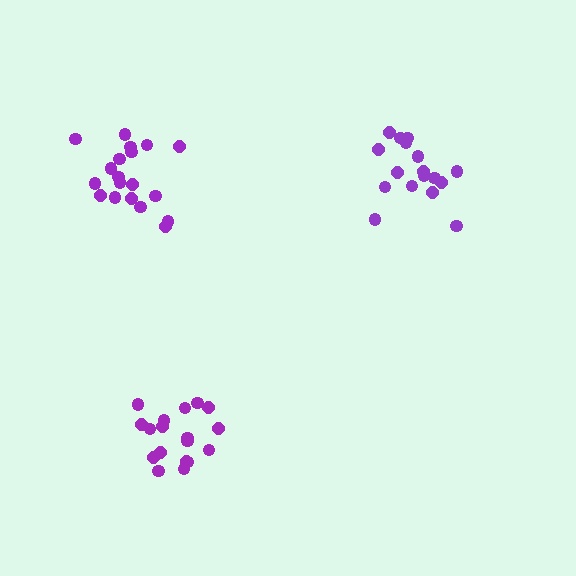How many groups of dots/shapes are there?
There are 3 groups.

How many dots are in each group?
Group 1: 19 dots, Group 2: 18 dots, Group 3: 17 dots (54 total).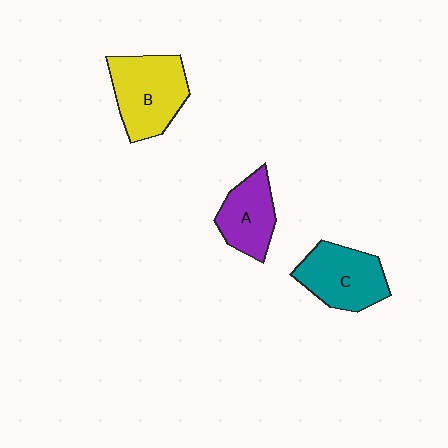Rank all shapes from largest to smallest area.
From largest to smallest: B (yellow), C (teal), A (purple).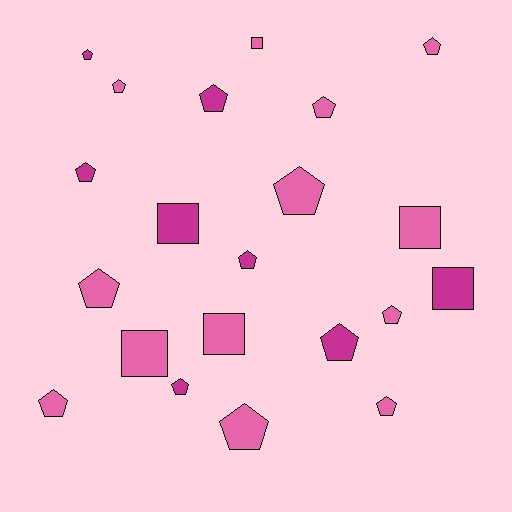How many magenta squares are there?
There are 2 magenta squares.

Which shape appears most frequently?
Pentagon, with 15 objects.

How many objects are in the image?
There are 21 objects.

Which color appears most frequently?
Pink, with 13 objects.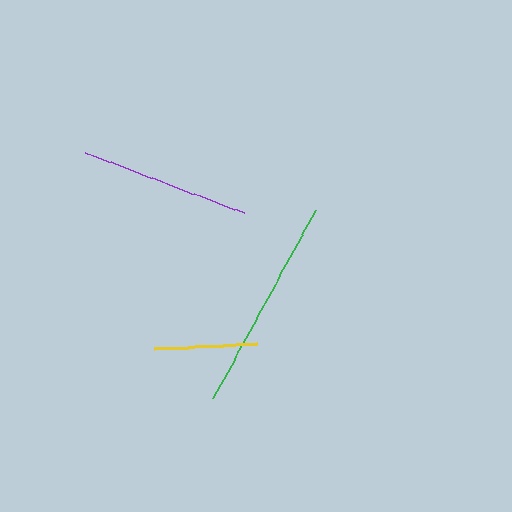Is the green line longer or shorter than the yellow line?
The green line is longer than the yellow line.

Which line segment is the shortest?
The yellow line is the shortest at approximately 103 pixels.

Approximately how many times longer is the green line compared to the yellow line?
The green line is approximately 2.1 times the length of the yellow line.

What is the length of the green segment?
The green segment is approximately 215 pixels long.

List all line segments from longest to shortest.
From longest to shortest: green, purple, yellow.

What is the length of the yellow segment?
The yellow segment is approximately 103 pixels long.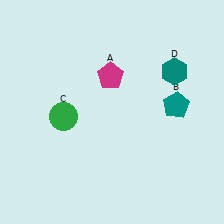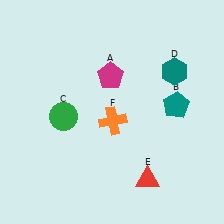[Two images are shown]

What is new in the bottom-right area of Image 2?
An orange cross (F) was added in the bottom-right area of Image 2.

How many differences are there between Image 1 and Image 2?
There are 2 differences between the two images.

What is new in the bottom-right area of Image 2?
A red triangle (E) was added in the bottom-right area of Image 2.